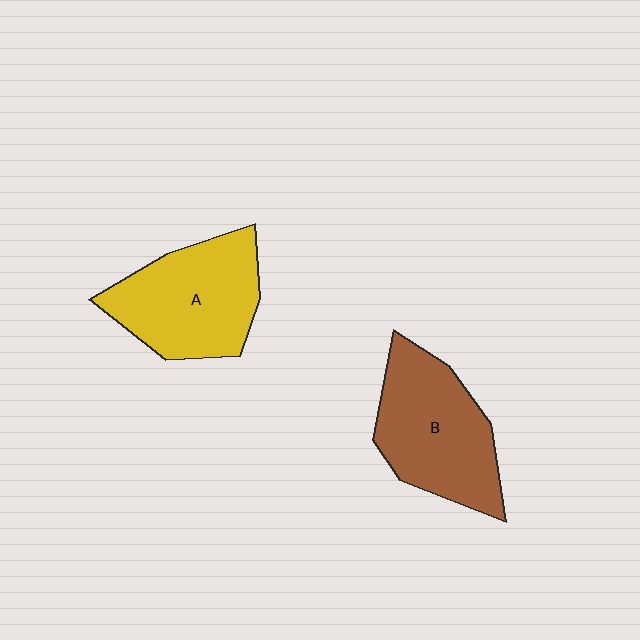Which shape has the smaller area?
Shape A (yellow).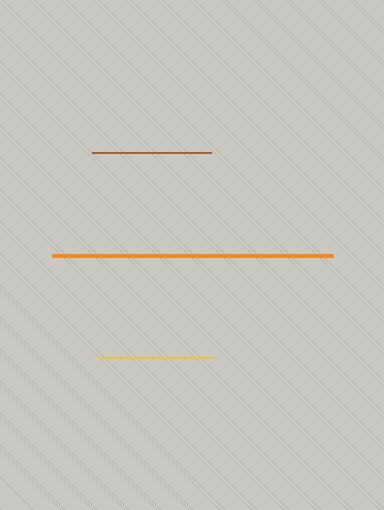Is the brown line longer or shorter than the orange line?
The orange line is longer than the brown line.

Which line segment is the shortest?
The yellow line is the shortest at approximately 114 pixels.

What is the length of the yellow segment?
The yellow segment is approximately 114 pixels long.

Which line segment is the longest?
The orange line is the longest at approximately 281 pixels.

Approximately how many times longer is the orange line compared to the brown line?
The orange line is approximately 2.4 times the length of the brown line.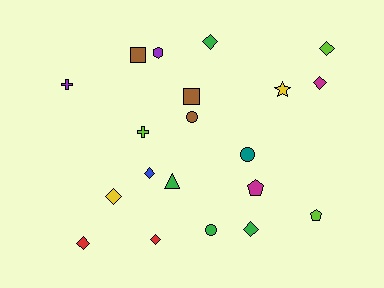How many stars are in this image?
There is 1 star.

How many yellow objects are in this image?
There are 2 yellow objects.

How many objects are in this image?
There are 20 objects.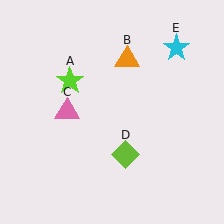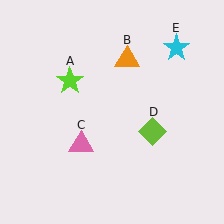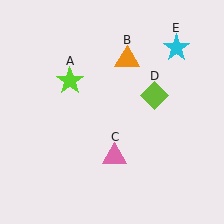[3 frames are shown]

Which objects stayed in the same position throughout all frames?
Lime star (object A) and orange triangle (object B) and cyan star (object E) remained stationary.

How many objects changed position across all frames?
2 objects changed position: pink triangle (object C), lime diamond (object D).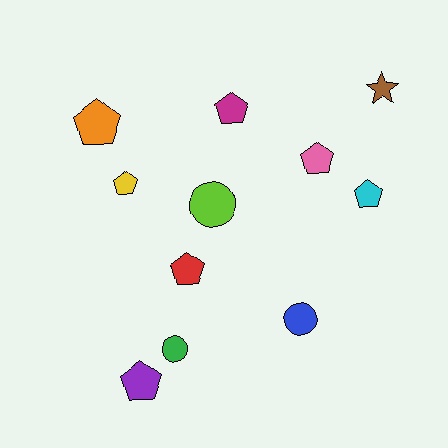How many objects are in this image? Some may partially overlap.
There are 11 objects.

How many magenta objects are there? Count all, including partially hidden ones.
There is 1 magenta object.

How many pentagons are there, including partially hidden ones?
There are 7 pentagons.